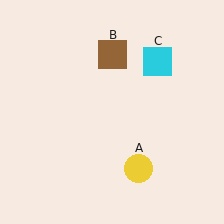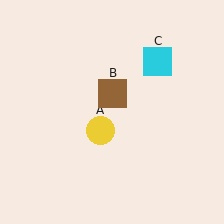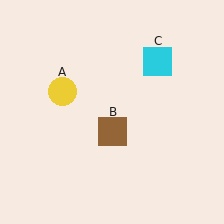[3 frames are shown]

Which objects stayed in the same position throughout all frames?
Cyan square (object C) remained stationary.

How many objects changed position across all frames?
2 objects changed position: yellow circle (object A), brown square (object B).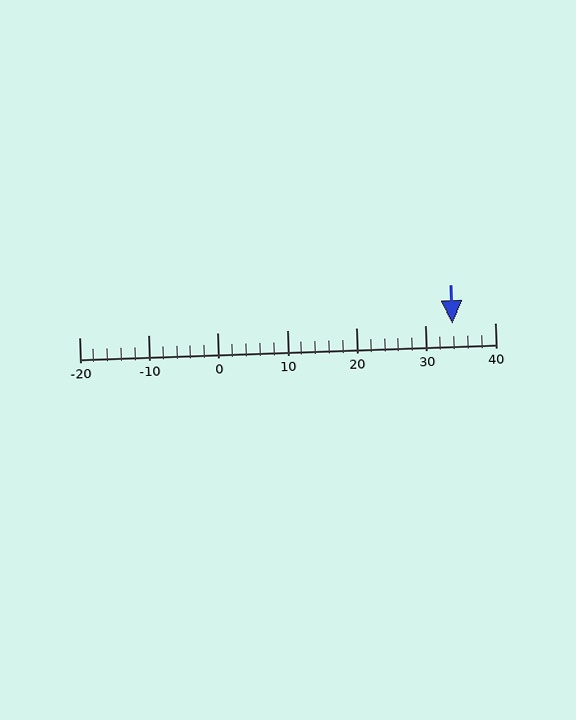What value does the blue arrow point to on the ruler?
The blue arrow points to approximately 34.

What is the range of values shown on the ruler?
The ruler shows values from -20 to 40.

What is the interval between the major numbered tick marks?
The major tick marks are spaced 10 units apart.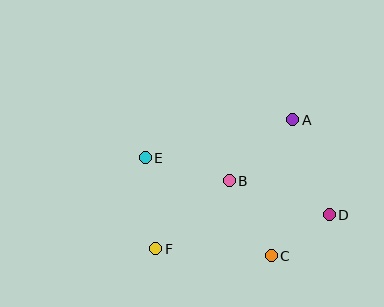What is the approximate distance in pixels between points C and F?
The distance between C and F is approximately 116 pixels.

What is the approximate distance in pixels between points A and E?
The distance between A and E is approximately 152 pixels.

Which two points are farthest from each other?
Points D and E are farthest from each other.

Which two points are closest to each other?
Points C and D are closest to each other.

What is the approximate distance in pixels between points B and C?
The distance between B and C is approximately 86 pixels.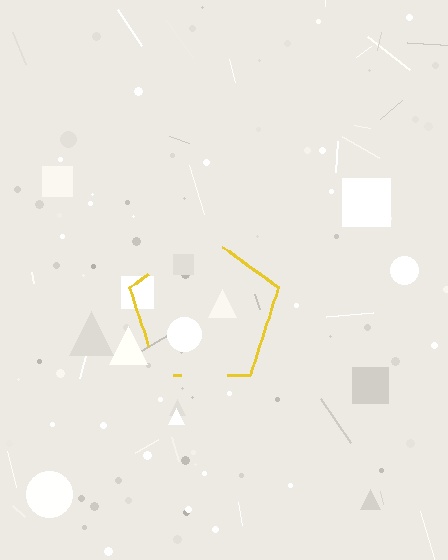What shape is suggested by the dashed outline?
The dashed outline suggests a pentagon.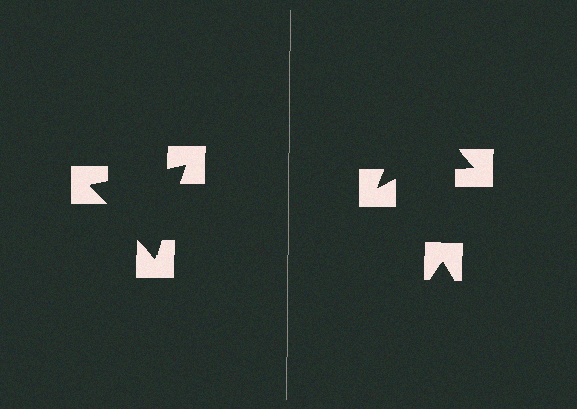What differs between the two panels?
The notched squares are positioned identically on both sides; only the wedge orientations differ. On the left they align to a triangle; on the right they are misaligned.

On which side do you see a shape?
An illusory triangle appears on the left side. On the right side the wedge cuts are rotated, so no coherent shape forms.